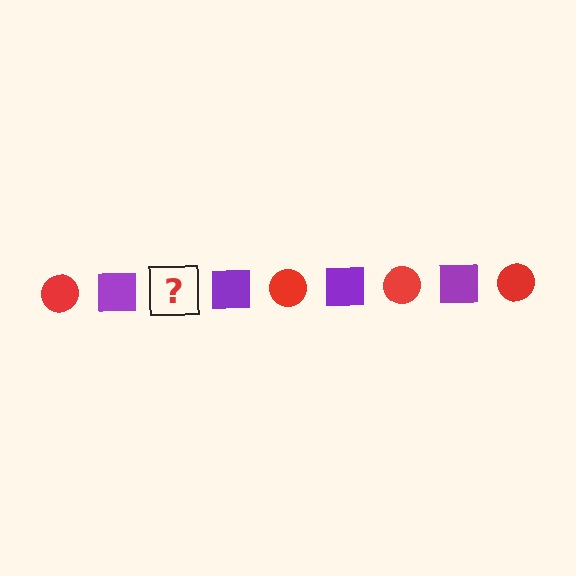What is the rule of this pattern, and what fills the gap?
The rule is that the pattern alternates between red circle and purple square. The gap should be filled with a red circle.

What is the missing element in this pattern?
The missing element is a red circle.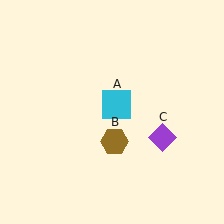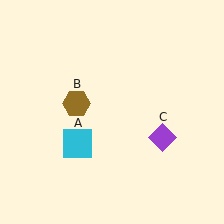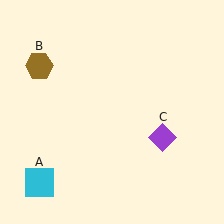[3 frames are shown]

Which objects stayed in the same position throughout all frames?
Purple diamond (object C) remained stationary.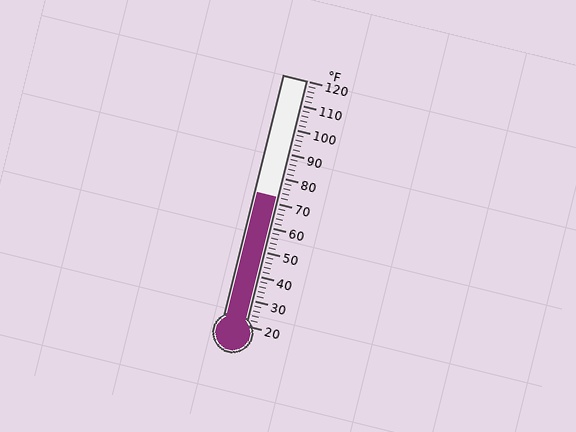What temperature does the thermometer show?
The thermometer shows approximately 72°F.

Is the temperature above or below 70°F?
The temperature is above 70°F.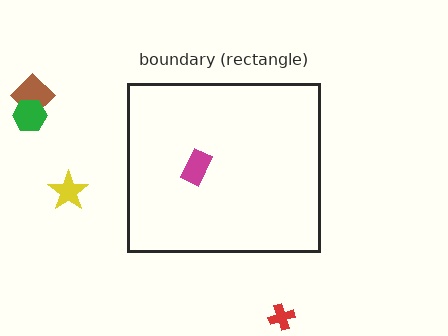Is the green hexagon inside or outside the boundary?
Outside.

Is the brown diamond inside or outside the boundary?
Outside.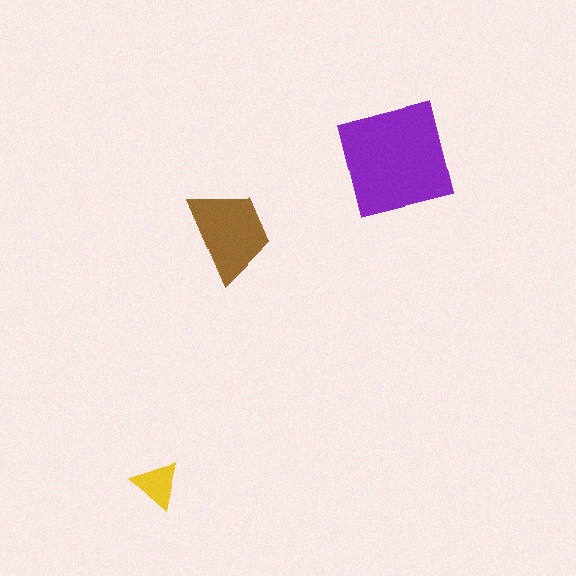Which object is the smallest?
The yellow triangle.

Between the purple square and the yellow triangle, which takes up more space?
The purple square.